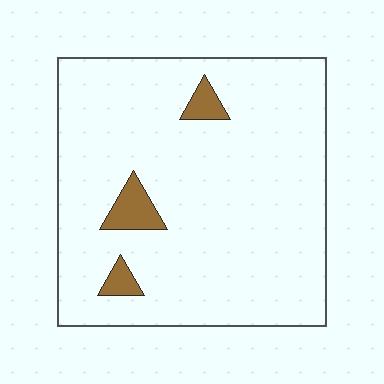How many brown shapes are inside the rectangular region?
3.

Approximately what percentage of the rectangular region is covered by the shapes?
Approximately 5%.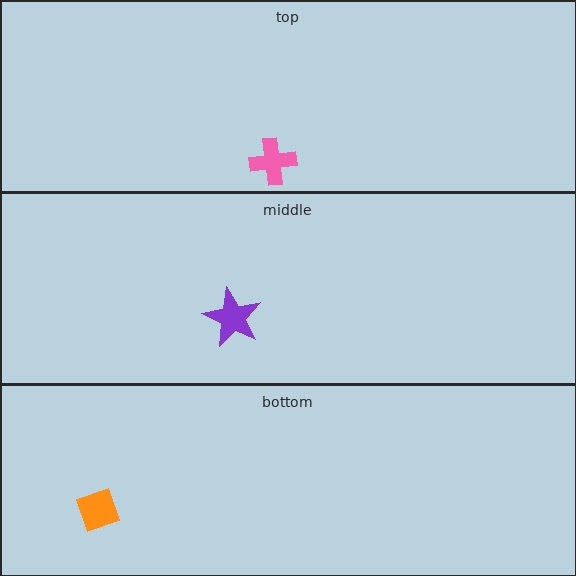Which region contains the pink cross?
The top region.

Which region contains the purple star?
The middle region.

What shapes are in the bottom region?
The orange diamond.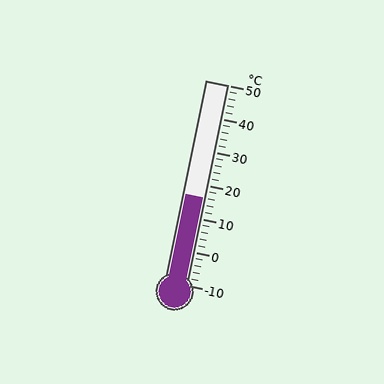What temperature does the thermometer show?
The thermometer shows approximately 16°C.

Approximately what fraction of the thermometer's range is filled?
The thermometer is filled to approximately 45% of its range.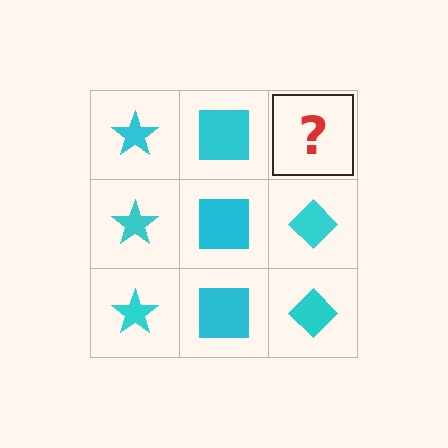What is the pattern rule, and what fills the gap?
The rule is that each column has a consistent shape. The gap should be filled with a cyan diamond.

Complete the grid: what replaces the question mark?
The question mark should be replaced with a cyan diamond.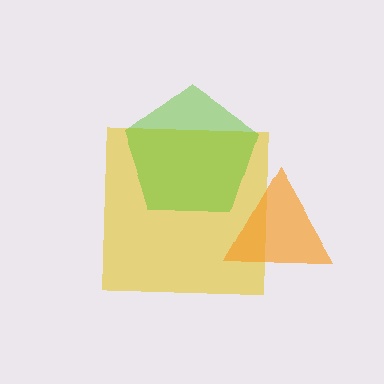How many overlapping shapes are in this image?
There are 3 overlapping shapes in the image.